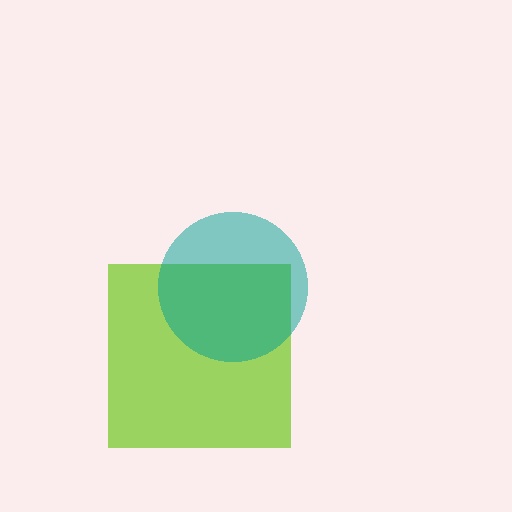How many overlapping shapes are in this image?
There are 2 overlapping shapes in the image.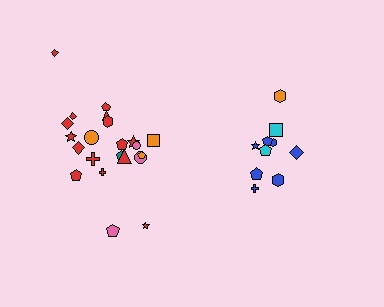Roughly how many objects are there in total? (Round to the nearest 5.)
Roughly 30 objects in total.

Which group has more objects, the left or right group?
The left group.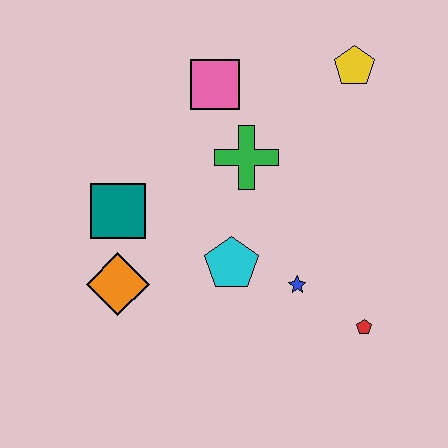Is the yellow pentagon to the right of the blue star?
Yes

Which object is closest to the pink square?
The green cross is closest to the pink square.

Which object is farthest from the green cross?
The red pentagon is farthest from the green cross.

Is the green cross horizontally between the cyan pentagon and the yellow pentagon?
Yes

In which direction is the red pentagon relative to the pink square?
The red pentagon is below the pink square.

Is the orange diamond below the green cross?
Yes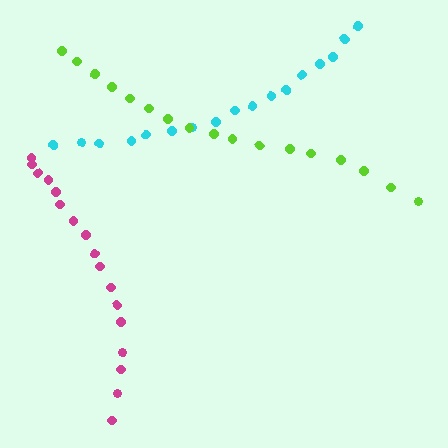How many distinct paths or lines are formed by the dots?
There are 3 distinct paths.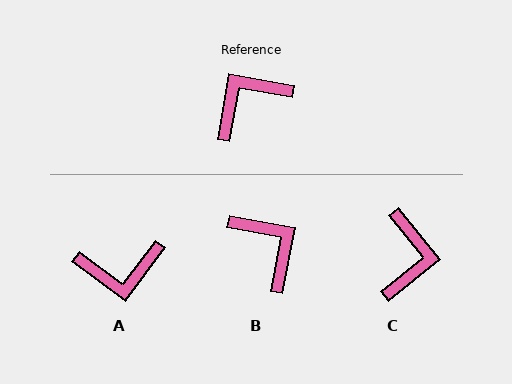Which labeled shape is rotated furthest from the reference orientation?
A, about 153 degrees away.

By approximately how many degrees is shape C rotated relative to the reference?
Approximately 131 degrees clockwise.